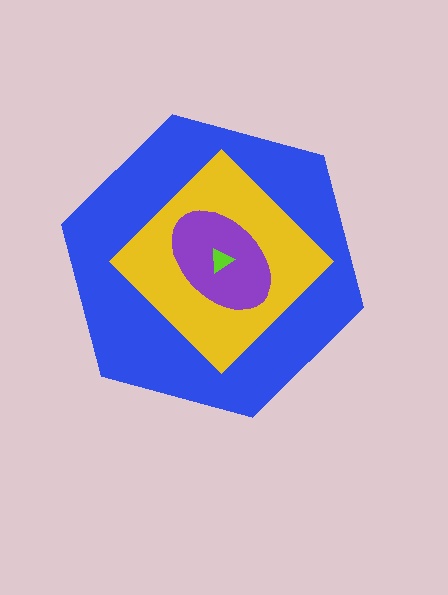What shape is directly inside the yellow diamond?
The purple ellipse.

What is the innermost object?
The lime triangle.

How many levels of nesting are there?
4.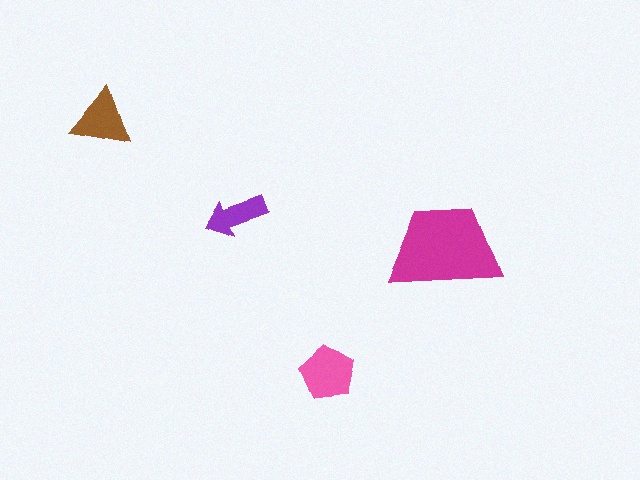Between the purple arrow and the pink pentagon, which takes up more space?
The pink pentagon.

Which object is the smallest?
The purple arrow.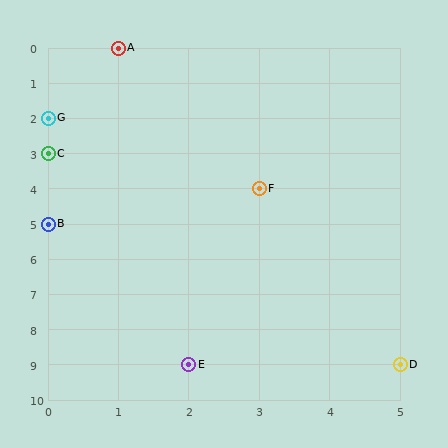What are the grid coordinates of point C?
Point C is at grid coordinates (0, 3).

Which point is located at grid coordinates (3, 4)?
Point F is at (3, 4).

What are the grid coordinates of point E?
Point E is at grid coordinates (2, 9).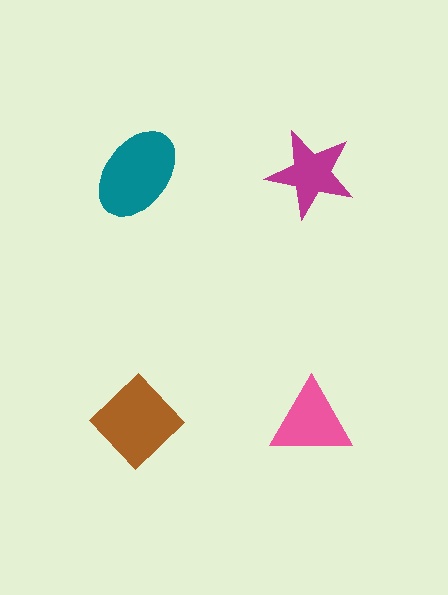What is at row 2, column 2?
A pink triangle.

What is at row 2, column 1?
A brown diamond.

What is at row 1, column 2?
A magenta star.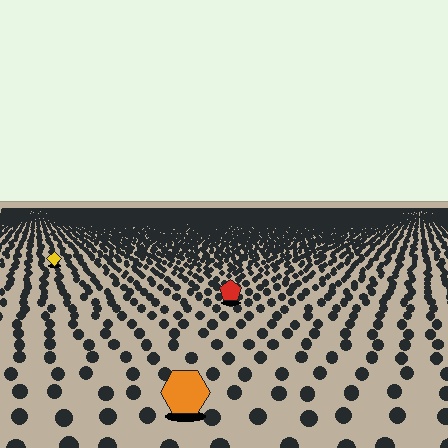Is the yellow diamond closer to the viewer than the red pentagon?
No. The red pentagon is closer — you can tell from the texture gradient: the ground texture is coarser near it.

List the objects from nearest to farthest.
From nearest to farthest: the orange hexagon, the red pentagon, the yellow diamond.